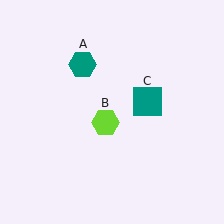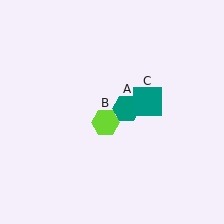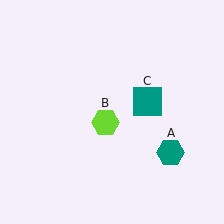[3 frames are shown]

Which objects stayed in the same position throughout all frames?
Lime hexagon (object B) and teal square (object C) remained stationary.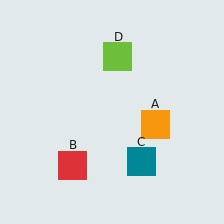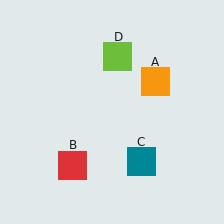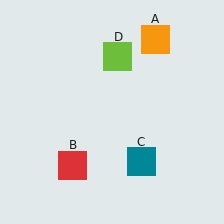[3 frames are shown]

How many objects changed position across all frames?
1 object changed position: orange square (object A).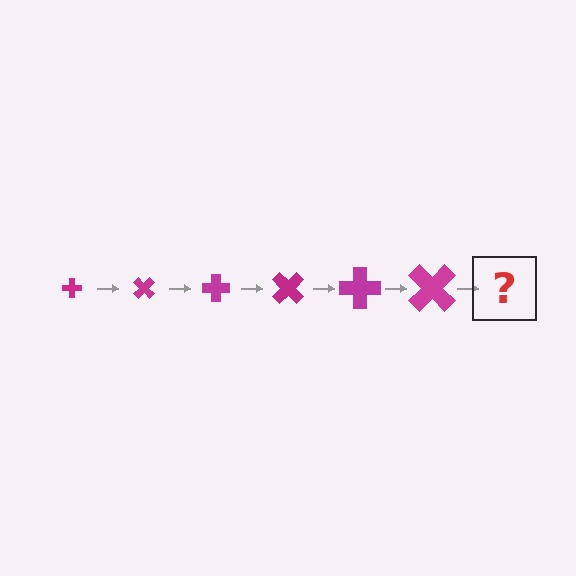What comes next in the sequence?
The next element should be a cross, larger than the previous one and rotated 270 degrees from the start.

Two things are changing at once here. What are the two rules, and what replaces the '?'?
The two rules are that the cross grows larger each step and it rotates 45 degrees each step. The '?' should be a cross, larger than the previous one and rotated 270 degrees from the start.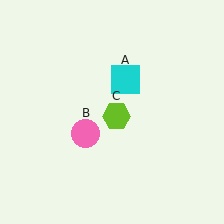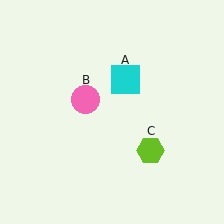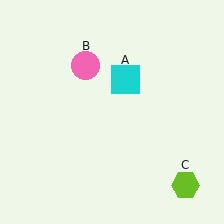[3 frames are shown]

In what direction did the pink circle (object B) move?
The pink circle (object B) moved up.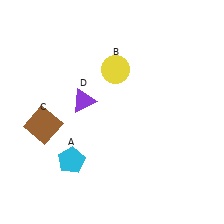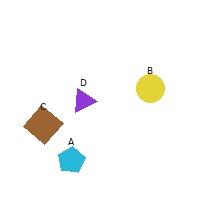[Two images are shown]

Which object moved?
The yellow circle (B) moved right.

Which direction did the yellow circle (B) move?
The yellow circle (B) moved right.